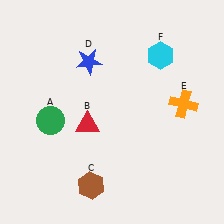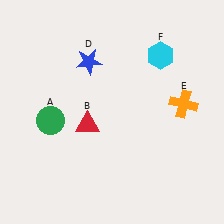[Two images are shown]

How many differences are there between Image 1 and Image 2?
There is 1 difference between the two images.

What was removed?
The brown hexagon (C) was removed in Image 2.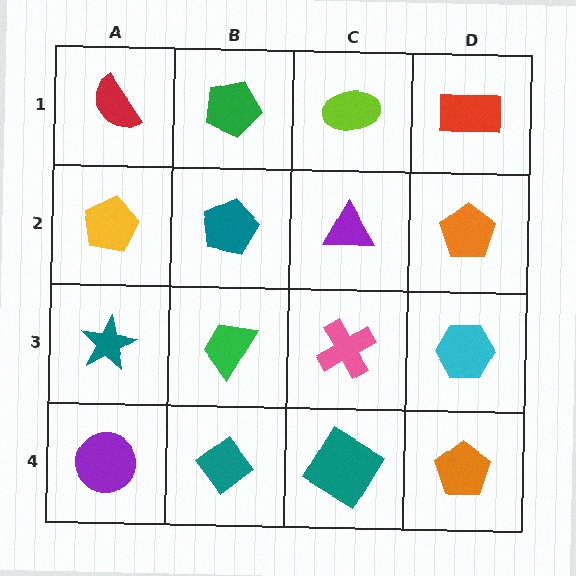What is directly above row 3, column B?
A teal pentagon.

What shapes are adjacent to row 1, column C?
A purple triangle (row 2, column C), a green pentagon (row 1, column B), a red rectangle (row 1, column D).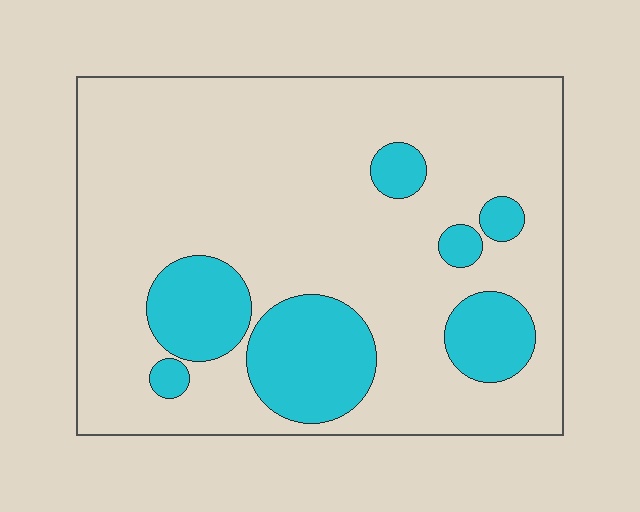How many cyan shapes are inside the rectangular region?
7.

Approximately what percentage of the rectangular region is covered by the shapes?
Approximately 20%.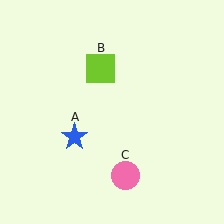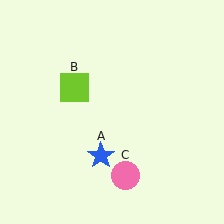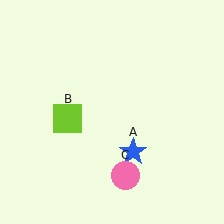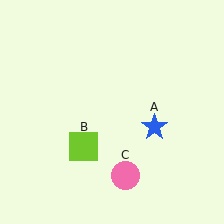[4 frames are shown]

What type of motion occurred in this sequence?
The blue star (object A), lime square (object B) rotated counterclockwise around the center of the scene.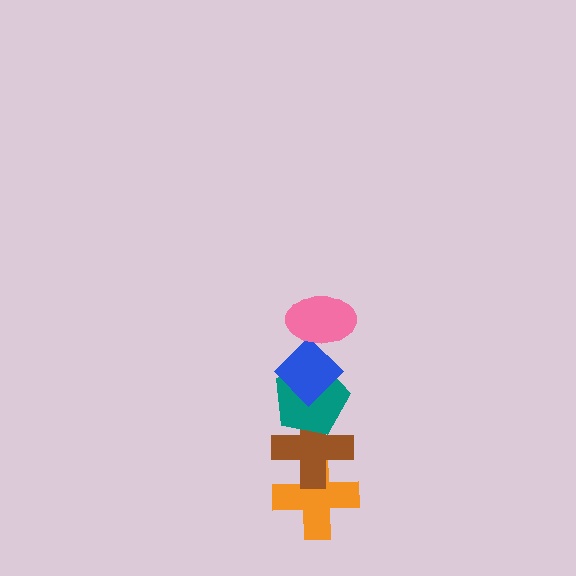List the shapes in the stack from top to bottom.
From top to bottom: the pink ellipse, the blue diamond, the teal pentagon, the brown cross, the orange cross.